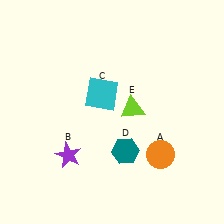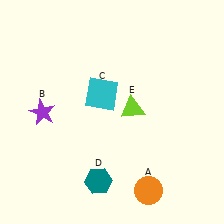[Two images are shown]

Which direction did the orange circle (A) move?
The orange circle (A) moved down.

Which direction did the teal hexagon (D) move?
The teal hexagon (D) moved down.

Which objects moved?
The objects that moved are: the orange circle (A), the purple star (B), the teal hexagon (D).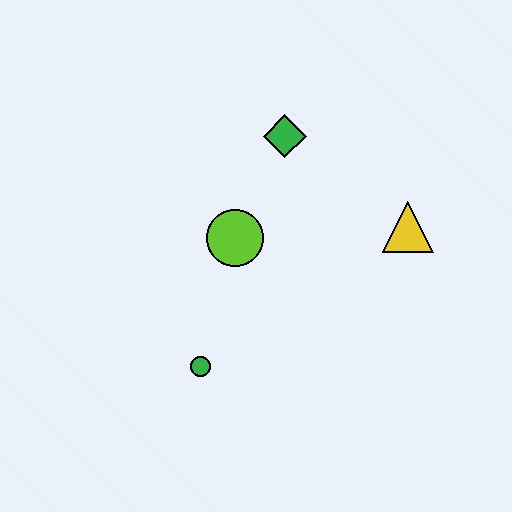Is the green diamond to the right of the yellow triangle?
No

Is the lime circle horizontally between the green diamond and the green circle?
Yes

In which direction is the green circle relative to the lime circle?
The green circle is below the lime circle.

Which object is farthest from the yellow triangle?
The green circle is farthest from the yellow triangle.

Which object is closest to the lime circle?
The green diamond is closest to the lime circle.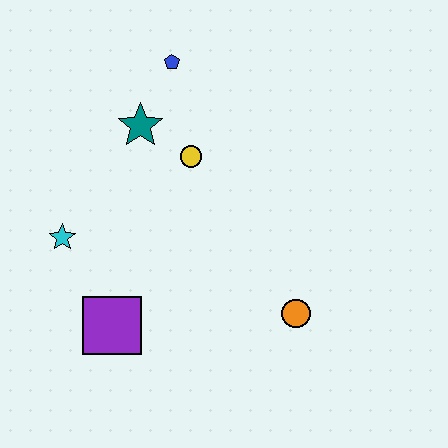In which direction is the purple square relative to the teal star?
The purple square is below the teal star.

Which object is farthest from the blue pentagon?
The orange circle is farthest from the blue pentagon.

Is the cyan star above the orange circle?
Yes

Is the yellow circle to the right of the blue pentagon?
Yes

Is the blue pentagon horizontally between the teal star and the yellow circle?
Yes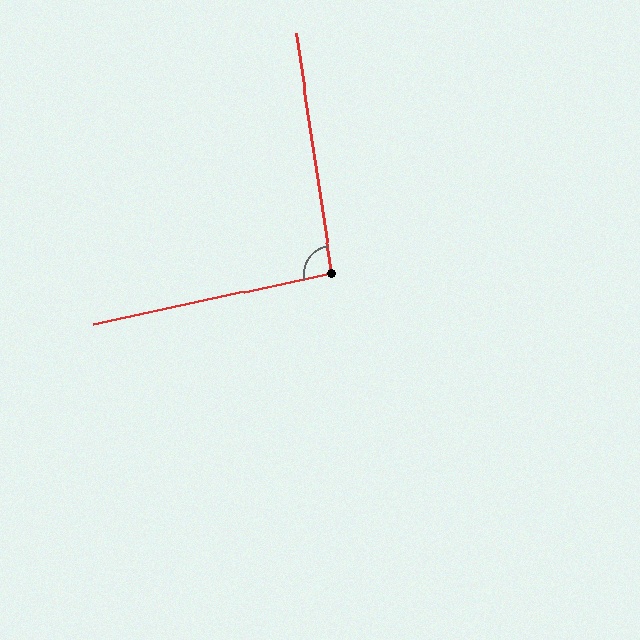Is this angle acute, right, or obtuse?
It is approximately a right angle.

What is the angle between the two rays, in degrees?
Approximately 93 degrees.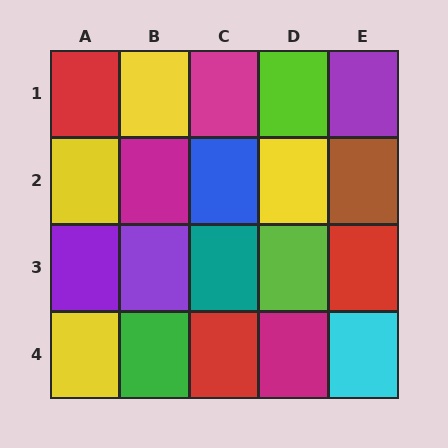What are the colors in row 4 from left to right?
Yellow, green, red, magenta, cyan.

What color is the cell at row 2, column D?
Yellow.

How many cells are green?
1 cell is green.